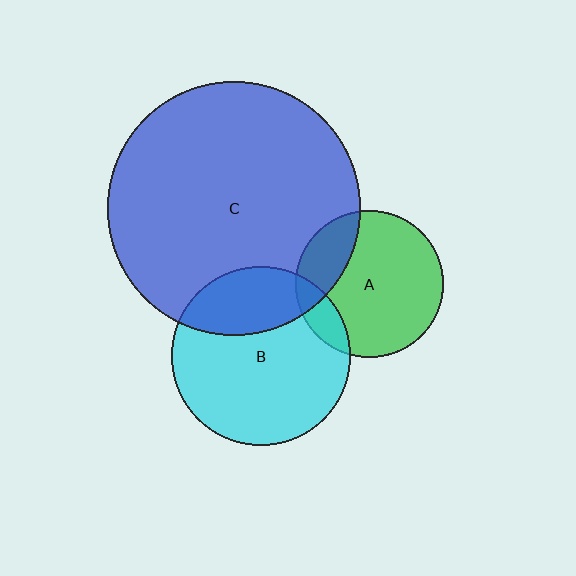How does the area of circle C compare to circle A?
Approximately 3.0 times.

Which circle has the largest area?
Circle C (blue).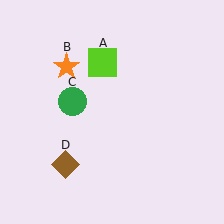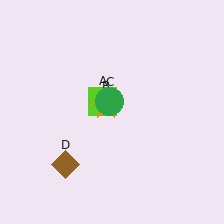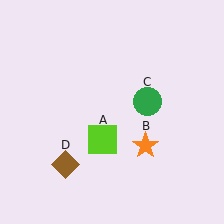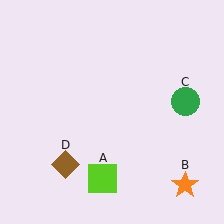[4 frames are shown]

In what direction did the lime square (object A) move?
The lime square (object A) moved down.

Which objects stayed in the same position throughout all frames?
Brown diamond (object D) remained stationary.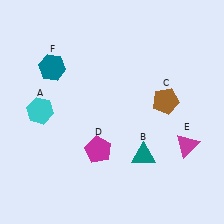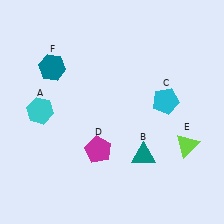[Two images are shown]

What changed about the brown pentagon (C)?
In Image 1, C is brown. In Image 2, it changed to cyan.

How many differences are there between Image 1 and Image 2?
There are 2 differences between the two images.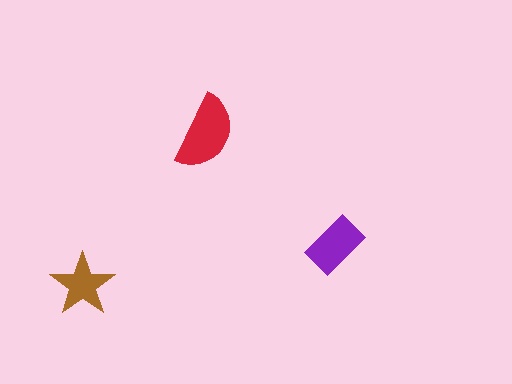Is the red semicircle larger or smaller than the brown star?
Larger.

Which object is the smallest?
The brown star.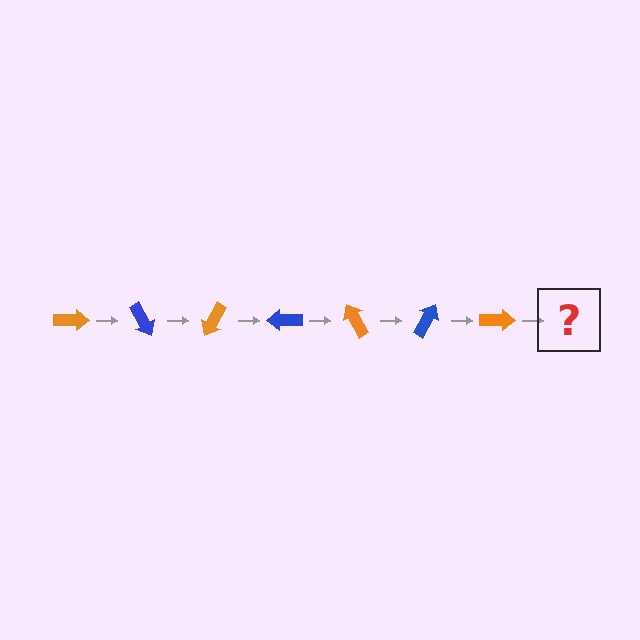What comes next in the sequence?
The next element should be a blue arrow, rotated 420 degrees from the start.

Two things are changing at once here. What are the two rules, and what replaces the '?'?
The two rules are that it rotates 60 degrees each step and the color cycles through orange and blue. The '?' should be a blue arrow, rotated 420 degrees from the start.